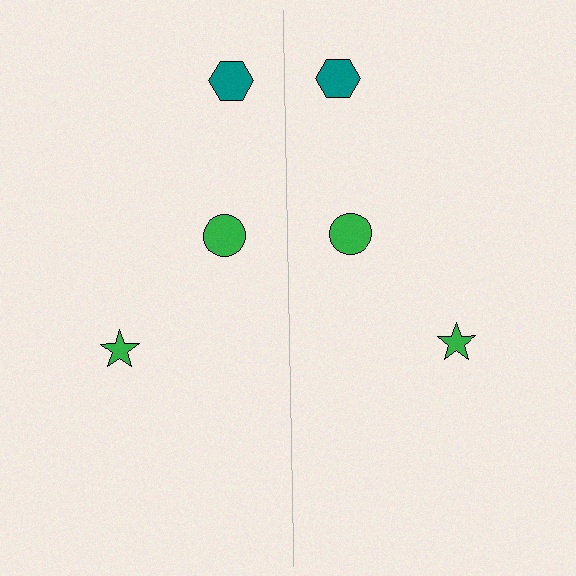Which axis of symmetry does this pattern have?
The pattern has a vertical axis of symmetry running through the center of the image.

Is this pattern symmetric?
Yes, this pattern has bilateral (reflection) symmetry.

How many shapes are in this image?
There are 6 shapes in this image.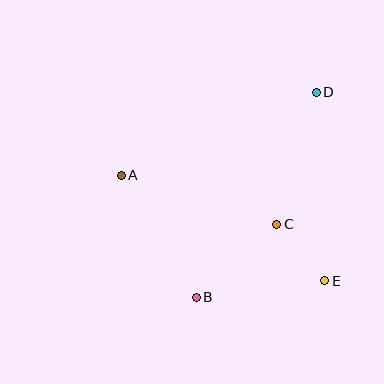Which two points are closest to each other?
Points C and E are closest to each other.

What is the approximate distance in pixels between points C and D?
The distance between C and D is approximately 138 pixels.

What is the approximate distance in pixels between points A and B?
The distance between A and B is approximately 144 pixels.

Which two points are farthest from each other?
Points B and D are farthest from each other.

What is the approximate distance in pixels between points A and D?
The distance between A and D is approximately 212 pixels.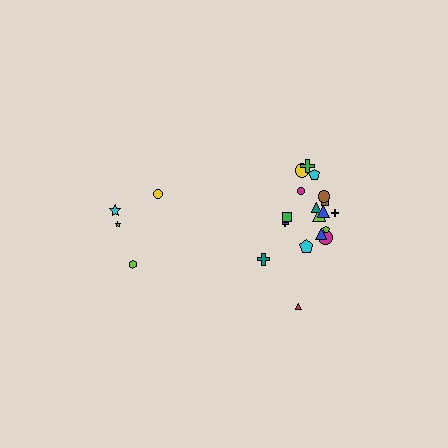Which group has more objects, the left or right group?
The right group.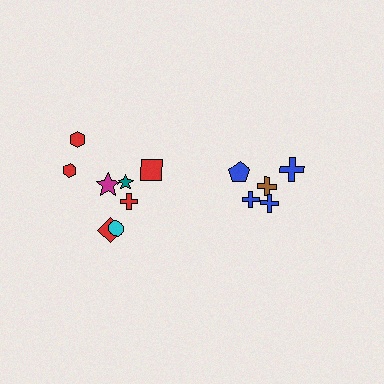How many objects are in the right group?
There are 5 objects.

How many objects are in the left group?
There are 8 objects.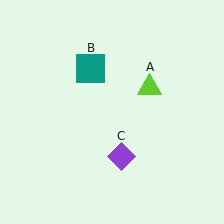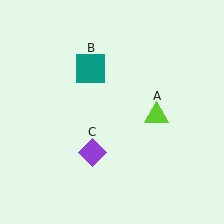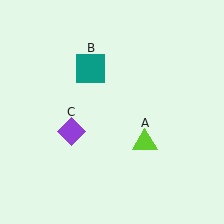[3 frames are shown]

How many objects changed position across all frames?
2 objects changed position: lime triangle (object A), purple diamond (object C).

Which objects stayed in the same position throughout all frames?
Teal square (object B) remained stationary.